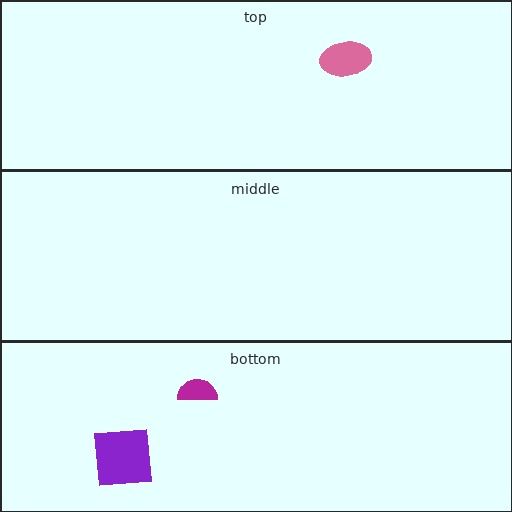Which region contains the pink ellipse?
The top region.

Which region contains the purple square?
The bottom region.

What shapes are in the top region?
The pink ellipse.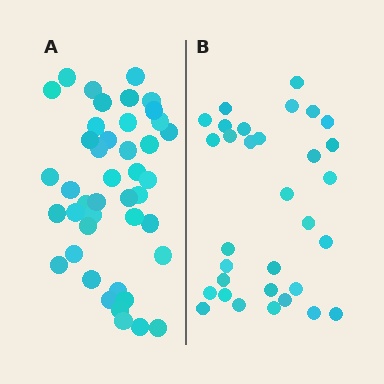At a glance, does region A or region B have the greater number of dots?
Region A (the left region) has more dots.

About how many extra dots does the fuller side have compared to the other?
Region A has roughly 12 or so more dots than region B.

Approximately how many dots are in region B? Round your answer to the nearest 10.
About 30 dots. (The exact count is 32, which rounds to 30.)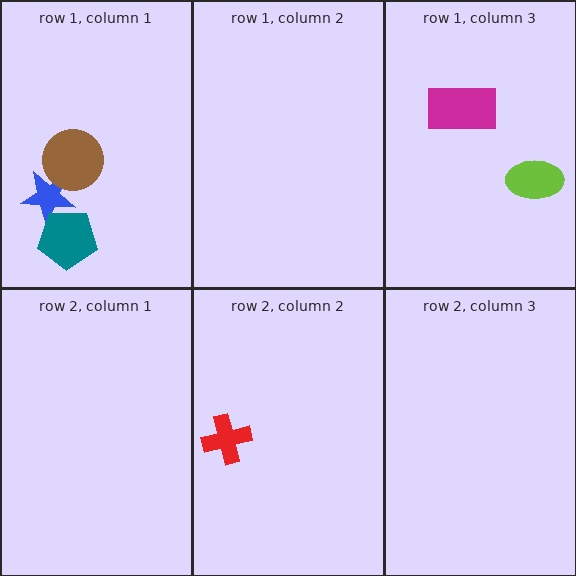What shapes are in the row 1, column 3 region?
The magenta rectangle, the lime ellipse.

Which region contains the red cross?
The row 2, column 2 region.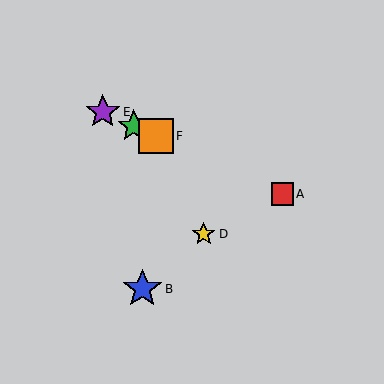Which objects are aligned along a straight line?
Objects A, C, E, F are aligned along a straight line.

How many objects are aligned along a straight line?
4 objects (A, C, E, F) are aligned along a straight line.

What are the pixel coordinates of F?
Object F is at (156, 136).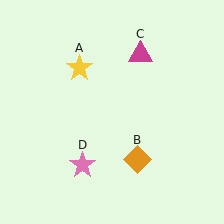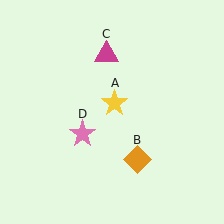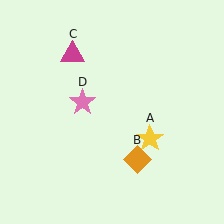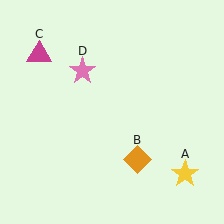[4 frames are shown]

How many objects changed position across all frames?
3 objects changed position: yellow star (object A), magenta triangle (object C), pink star (object D).